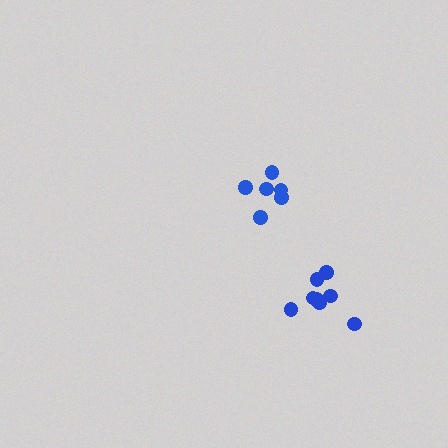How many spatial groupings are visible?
There are 2 spatial groupings.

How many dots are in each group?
Group 1: 6 dots, Group 2: 8 dots (14 total).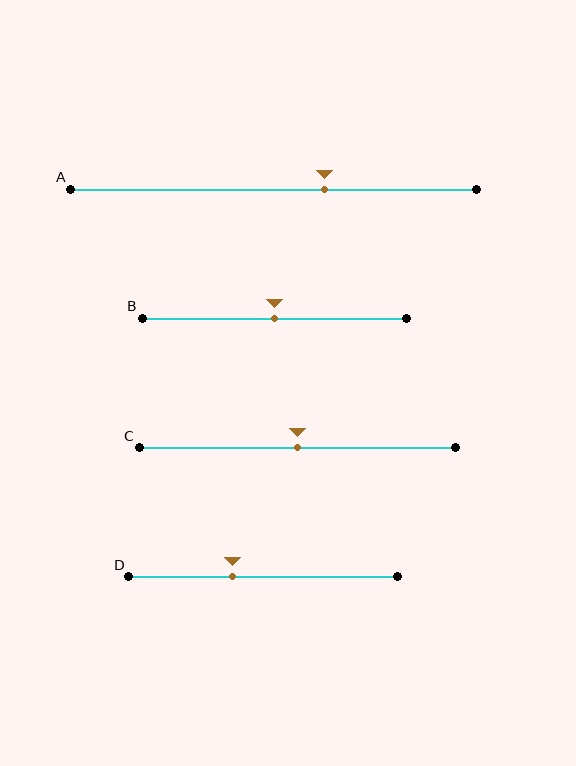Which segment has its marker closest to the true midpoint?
Segment B has its marker closest to the true midpoint.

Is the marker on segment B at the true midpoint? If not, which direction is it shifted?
Yes, the marker on segment B is at the true midpoint.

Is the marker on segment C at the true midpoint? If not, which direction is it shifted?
Yes, the marker on segment C is at the true midpoint.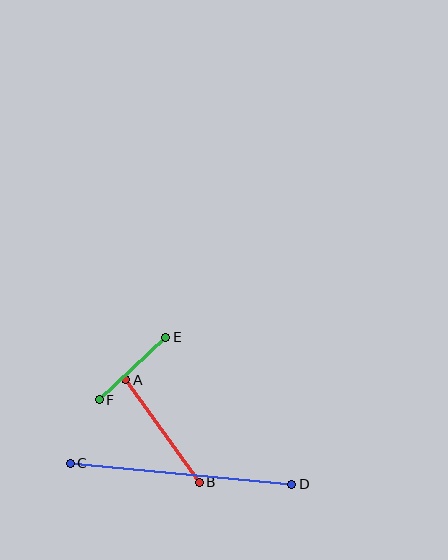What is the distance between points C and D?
The distance is approximately 223 pixels.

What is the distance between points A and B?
The distance is approximately 126 pixels.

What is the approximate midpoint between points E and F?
The midpoint is at approximately (132, 369) pixels.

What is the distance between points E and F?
The distance is approximately 91 pixels.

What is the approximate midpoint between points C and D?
The midpoint is at approximately (181, 474) pixels.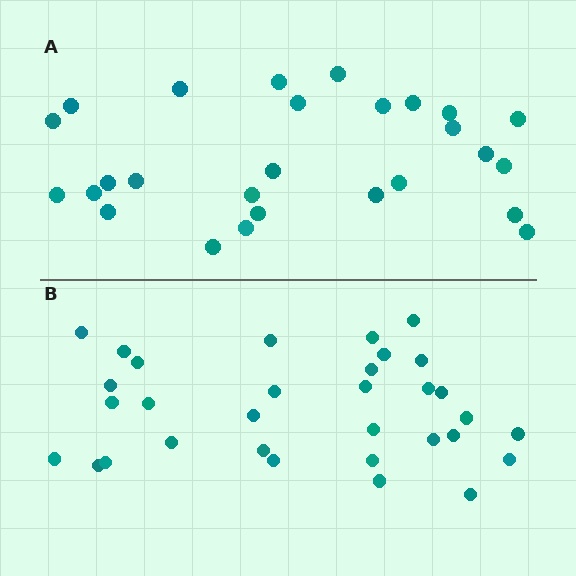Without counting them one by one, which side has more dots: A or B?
Region B (the bottom region) has more dots.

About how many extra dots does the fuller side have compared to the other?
Region B has about 5 more dots than region A.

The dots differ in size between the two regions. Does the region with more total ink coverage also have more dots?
No. Region A has more total ink coverage because its dots are larger, but region B actually contains more individual dots. Total area can be misleading — the number of items is what matters here.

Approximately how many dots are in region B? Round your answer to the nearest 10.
About 30 dots. (The exact count is 32, which rounds to 30.)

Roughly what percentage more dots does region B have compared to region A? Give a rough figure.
About 20% more.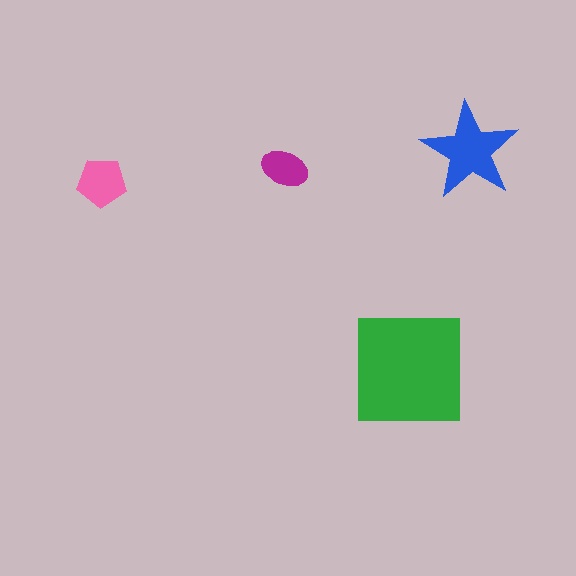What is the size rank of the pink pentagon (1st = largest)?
3rd.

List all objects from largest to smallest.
The green square, the blue star, the pink pentagon, the magenta ellipse.